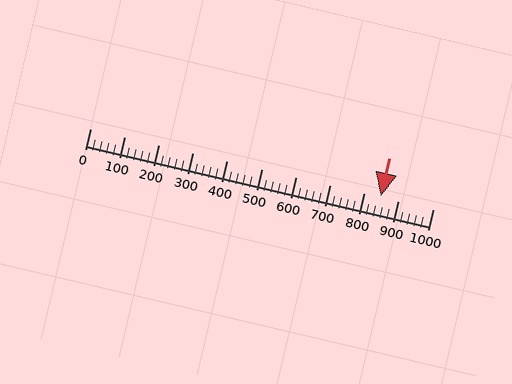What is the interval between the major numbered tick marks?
The major tick marks are spaced 100 units apart.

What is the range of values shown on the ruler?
The ruler shows values from 0 to 1000.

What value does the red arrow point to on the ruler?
The red arrow points to approximately 847.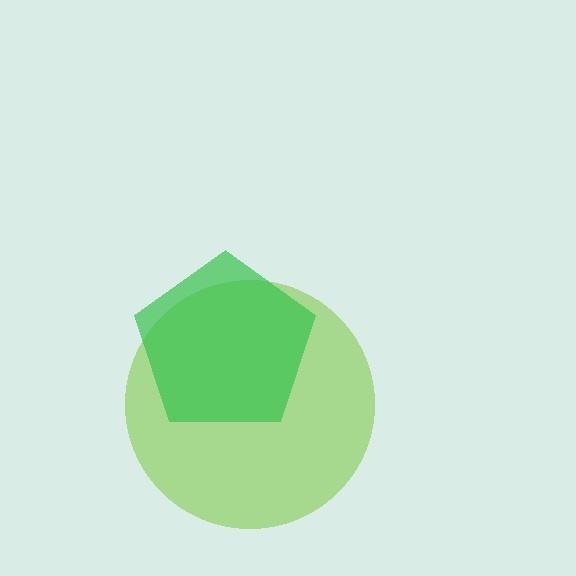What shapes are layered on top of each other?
The layered shapes are: a lime circle, a green pentagon.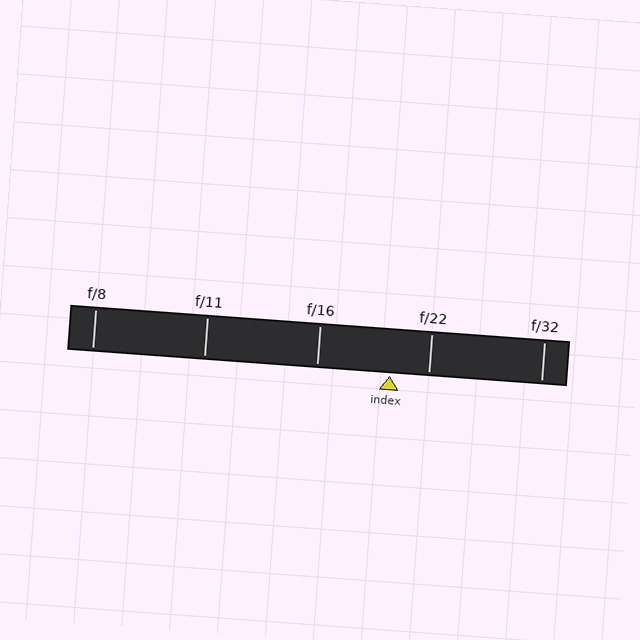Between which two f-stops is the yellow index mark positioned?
The index mark is between f/16 and f/22.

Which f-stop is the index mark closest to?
The index mark is closest to f/22.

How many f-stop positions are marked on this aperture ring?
There are 5 f-stop positions marked.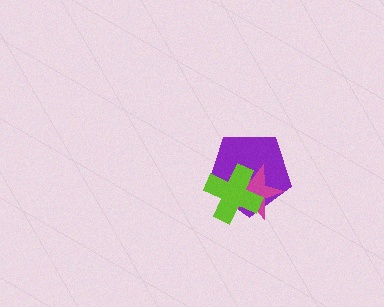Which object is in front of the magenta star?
The lime cross is in front of the magenta star.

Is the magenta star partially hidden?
Yes, it is partially covered by another shape.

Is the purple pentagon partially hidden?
Yes, it is partially covered by another shape.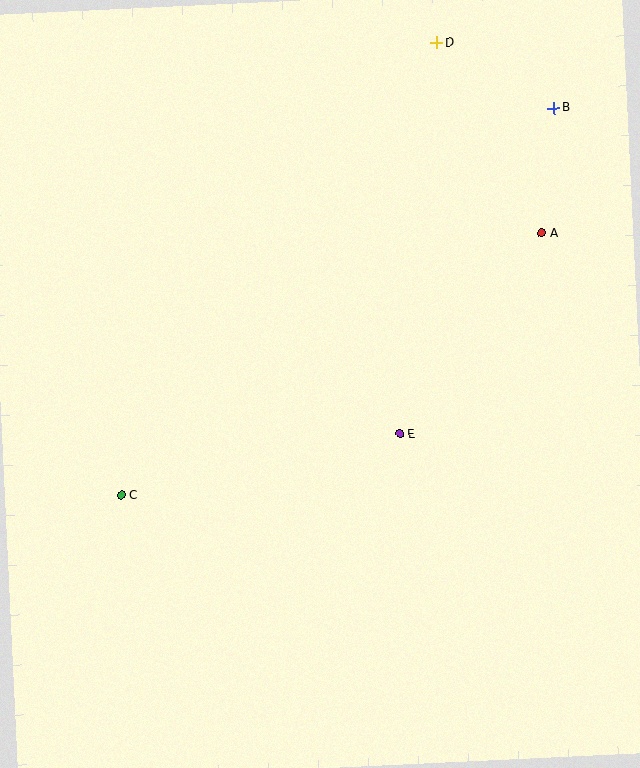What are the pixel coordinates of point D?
Point D is at (437, 43).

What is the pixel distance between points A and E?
The distance between A and E is 246 pixels.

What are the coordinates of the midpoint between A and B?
The midpoint between A and B is at (548, 170).